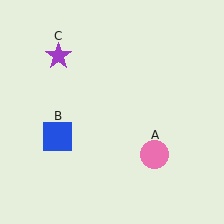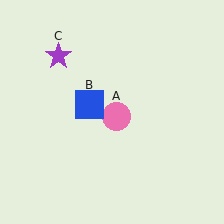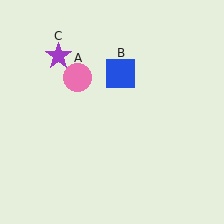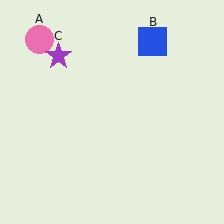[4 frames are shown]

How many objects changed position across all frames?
2 objects changed position: pink circle (object A), blue square (object B).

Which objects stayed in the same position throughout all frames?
Purple star (object C) remained stationary.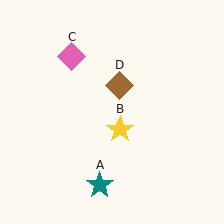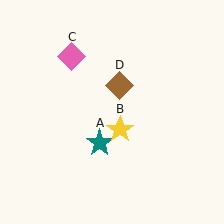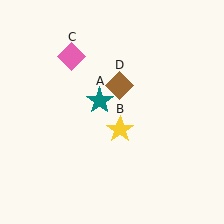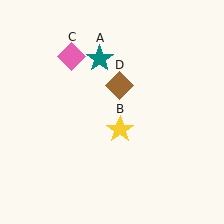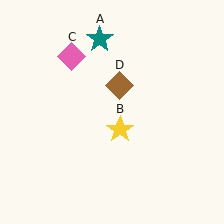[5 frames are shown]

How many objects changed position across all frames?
1 object changed position: teal star (object A).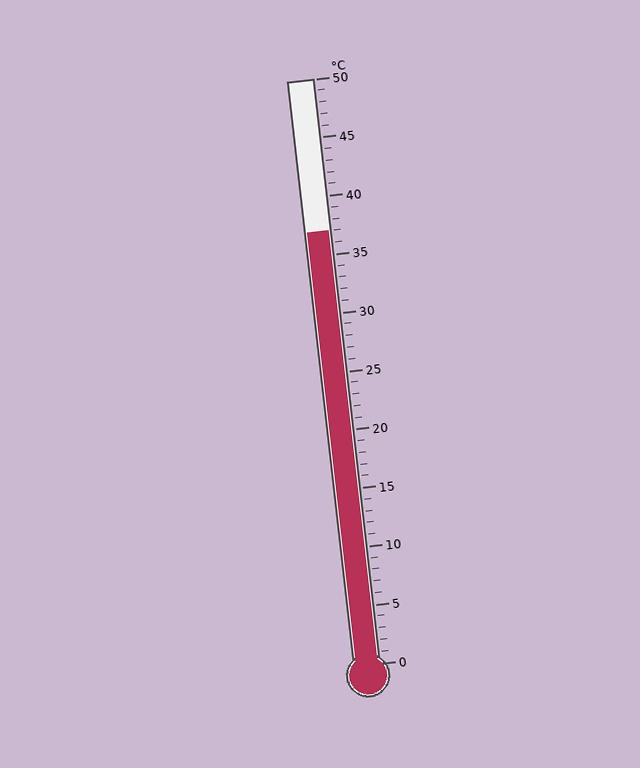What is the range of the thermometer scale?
The thermometer scale ranges from 0°C to 50°C.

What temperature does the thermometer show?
The thermometer shows approximately 37°C.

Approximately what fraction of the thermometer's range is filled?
The thermometer is filled to approximately 75% of its range.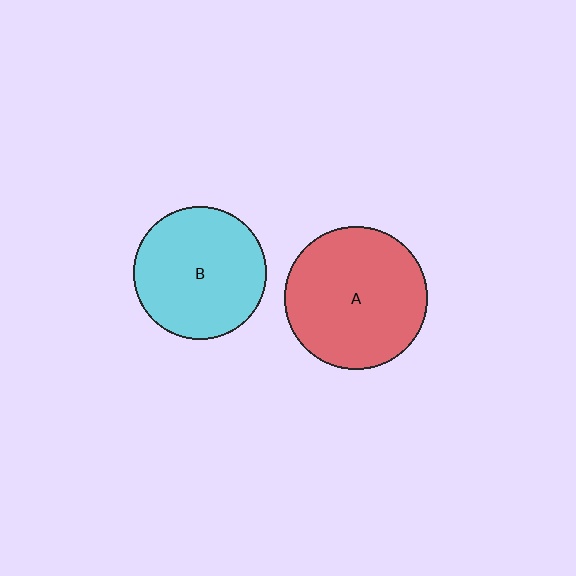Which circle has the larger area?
Circle A (red).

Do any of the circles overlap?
No, none of the circles overlap.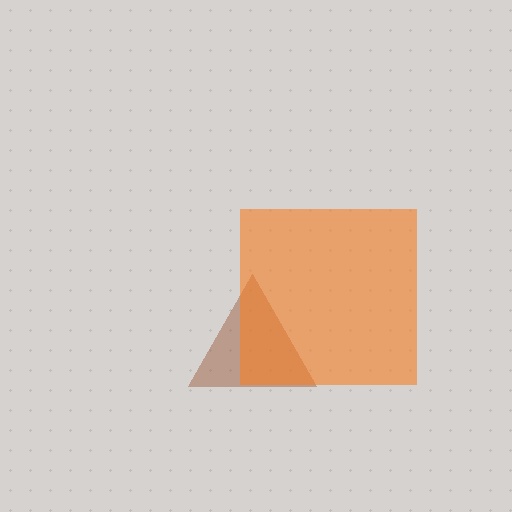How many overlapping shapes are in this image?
There are 2 overlapping shapes in the image.